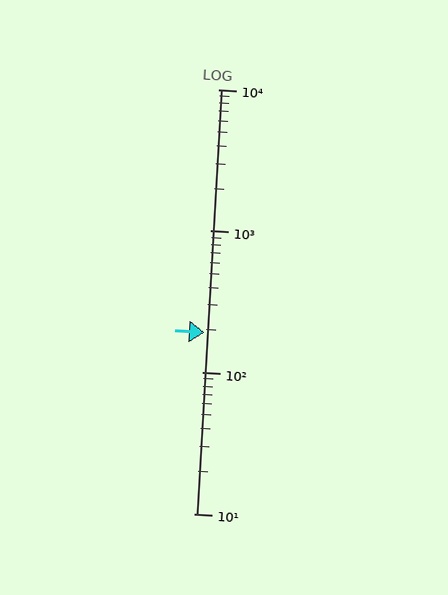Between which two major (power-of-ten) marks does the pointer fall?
The pointer is between 100 and 1000.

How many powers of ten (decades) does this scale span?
The scale spans 3 decades, from 10 to 10000.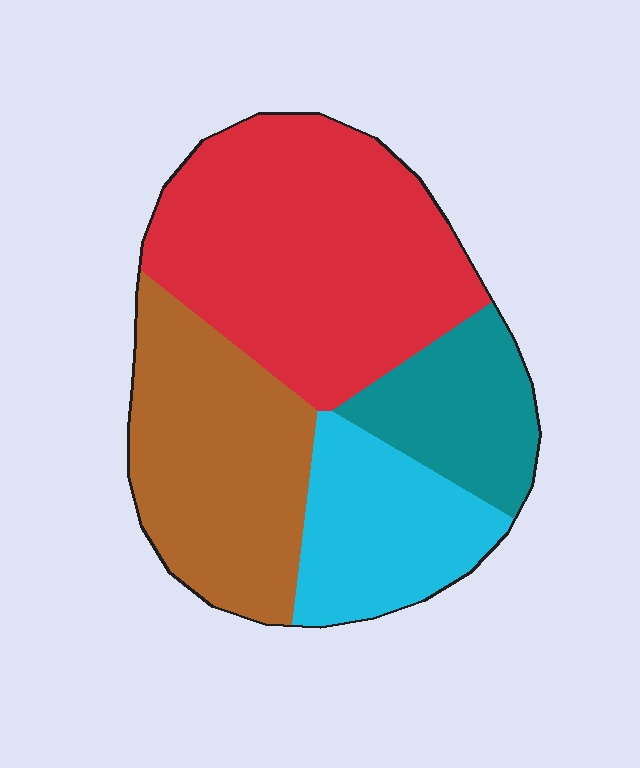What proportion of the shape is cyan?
Cyan takes up about one sixth (1/6) of the shape.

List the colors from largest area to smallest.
From largest to smallest: red, brown, cyan, teal.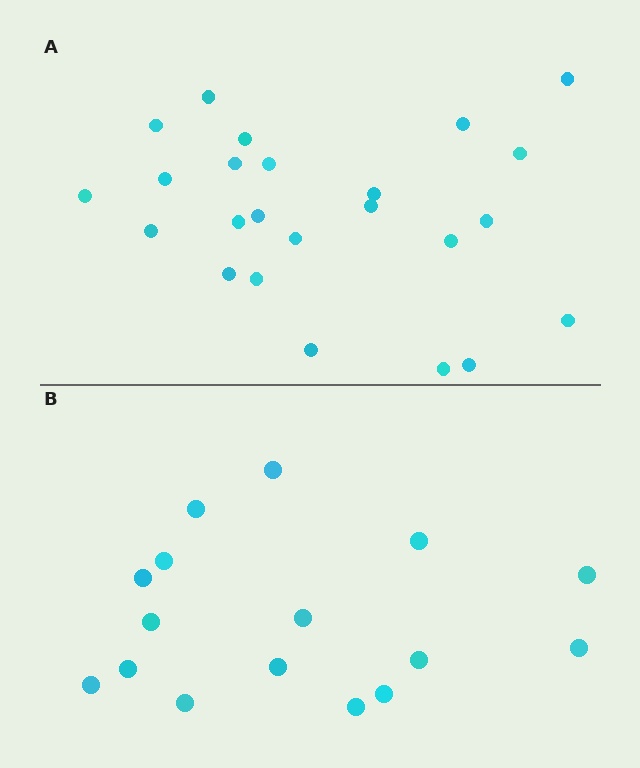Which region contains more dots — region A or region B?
Region A (the top region) has more dots.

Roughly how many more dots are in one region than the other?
Region A has roughly 8 or so more dots than region B.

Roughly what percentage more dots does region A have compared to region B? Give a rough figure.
About 50% more.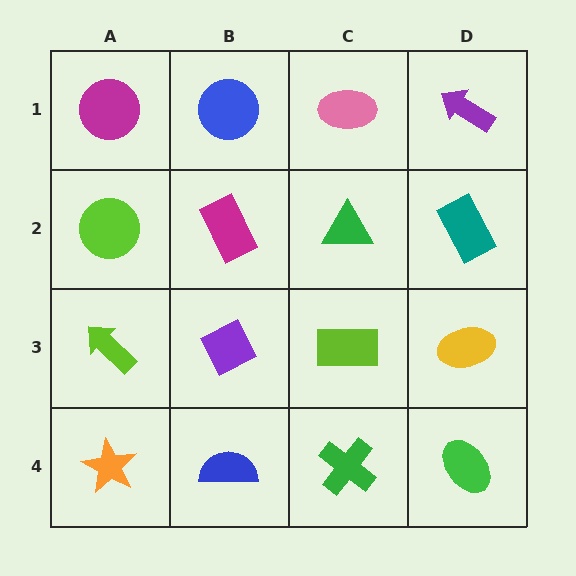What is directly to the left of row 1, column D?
A pink ellipse.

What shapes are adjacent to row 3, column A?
A lime circle (row 2, column A), an orange star (row 4, column A), a purple diamond (row 3, column B).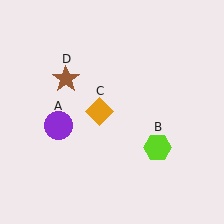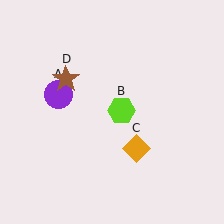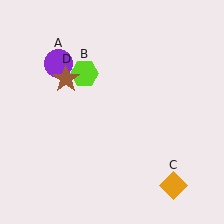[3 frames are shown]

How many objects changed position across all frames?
3 objects changed position: purple circle (object A), lime hexagon (object B), orange diamond (object C).